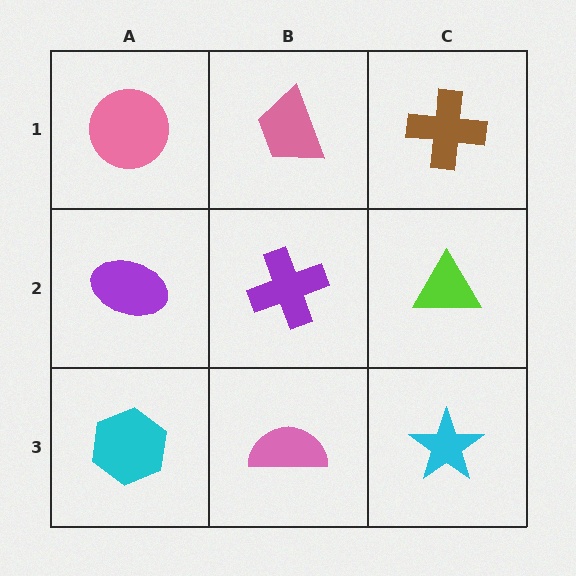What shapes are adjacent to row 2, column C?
A brown cross (row 1, column C), a cyan star (row 3, column C), a purple cross (row 2, column B).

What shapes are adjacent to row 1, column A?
A purple ellipse (row 2, column A), a pink trapezoid (row 1, column B).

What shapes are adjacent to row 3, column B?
A purple cross (row 2, column B), a cyan hexagon (row 3, column A), a cyan star (row 3, column C).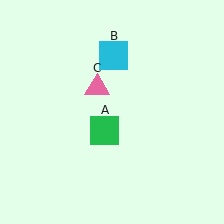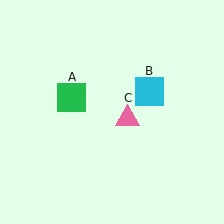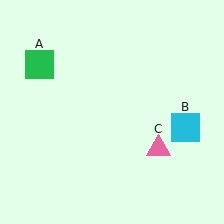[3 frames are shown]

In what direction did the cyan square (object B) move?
The cyan square (object B) moved down and to the right.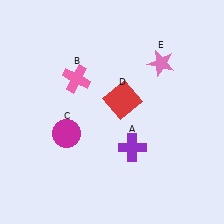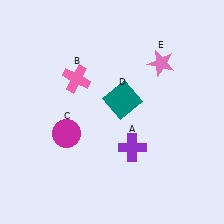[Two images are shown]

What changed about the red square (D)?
In Image 1, D is red. In Image 2, it changed to teal.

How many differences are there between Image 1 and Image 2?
There is 1 difference between the two images.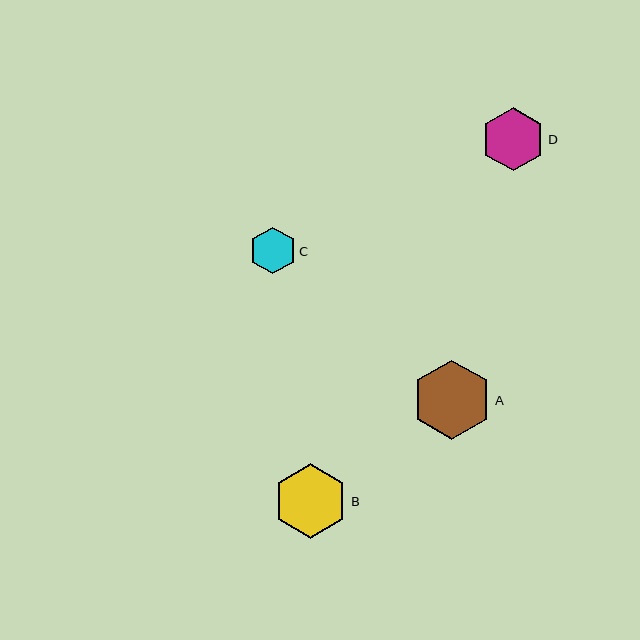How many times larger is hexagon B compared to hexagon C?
Hexagon B is approximately 1.6 times the size of hexagon C.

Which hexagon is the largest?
Hexagon A is the largest with a size of approximately 79 pixels.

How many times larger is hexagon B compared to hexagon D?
Hexagon B is approximately 1.2 times the size of hexagon D.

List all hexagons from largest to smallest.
From largest to smallest: A, B, D, C.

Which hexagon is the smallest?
Hexagon C is the smallest with a size of approximately 46 pixels.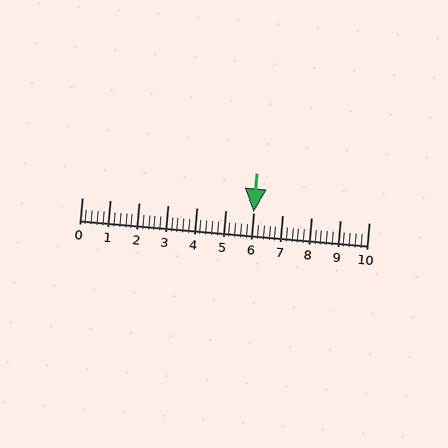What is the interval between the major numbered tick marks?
The major tick marks are spaced 1 units apart.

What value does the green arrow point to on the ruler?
The green arrow points to approximately 6.0.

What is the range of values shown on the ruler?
The ruler shows values from 0 to 10.